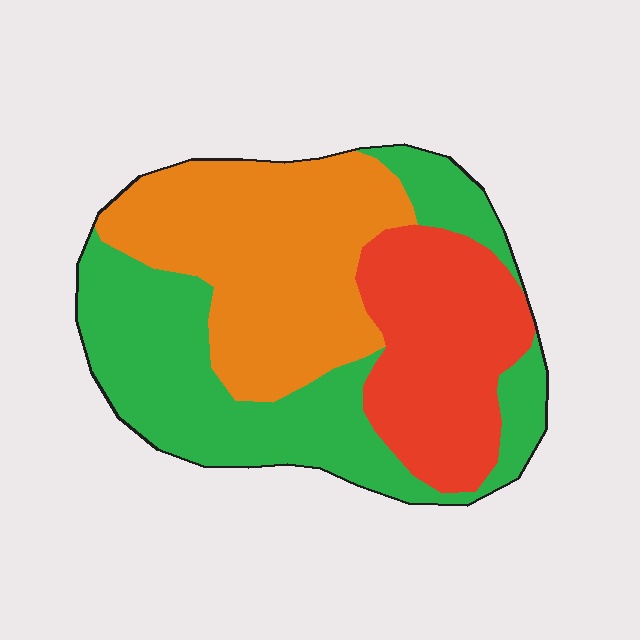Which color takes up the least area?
Red, at roughly 25%.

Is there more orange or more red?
Orange.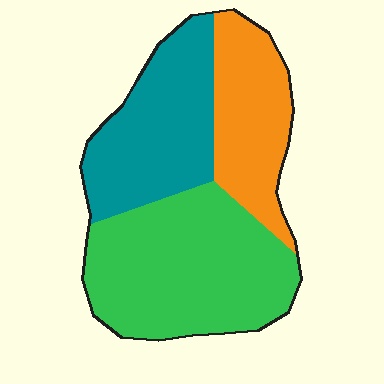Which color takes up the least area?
Orange, at roughly 25%.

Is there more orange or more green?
Green.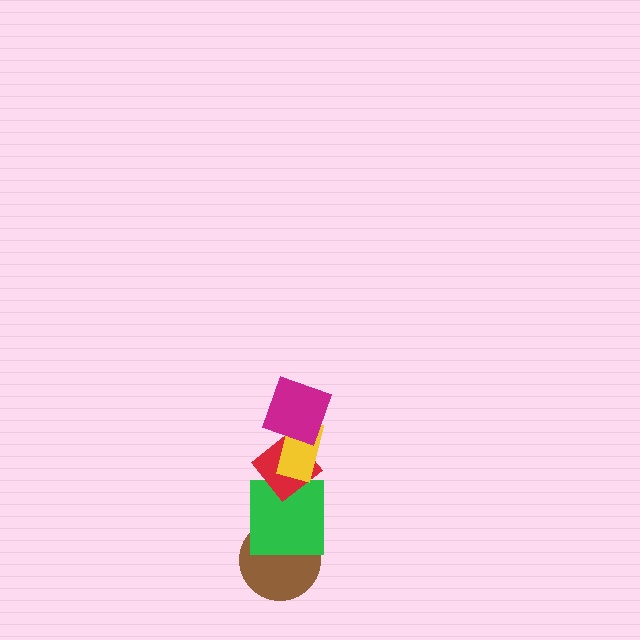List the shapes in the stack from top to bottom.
From top to bottom: the magenta square, the yellow rectangle, the red diamond, the green square, the brown circle.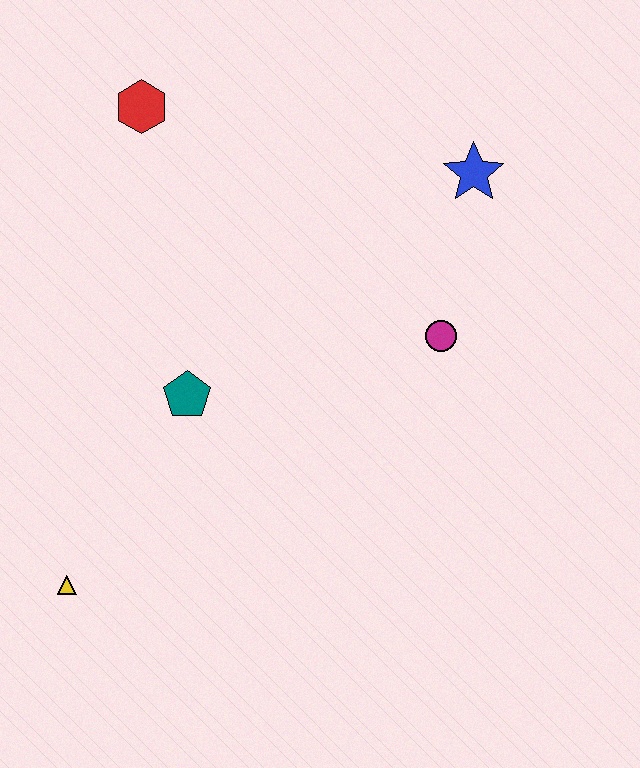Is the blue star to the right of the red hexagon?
Yes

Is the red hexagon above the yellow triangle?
Yes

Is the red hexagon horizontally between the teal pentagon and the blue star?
No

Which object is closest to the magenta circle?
The blue star is closest to the magenta circle.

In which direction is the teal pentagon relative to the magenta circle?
The teal pentagon is to the left of the magenta circle.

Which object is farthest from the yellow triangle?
The blue star is farthest from the yellow triangle.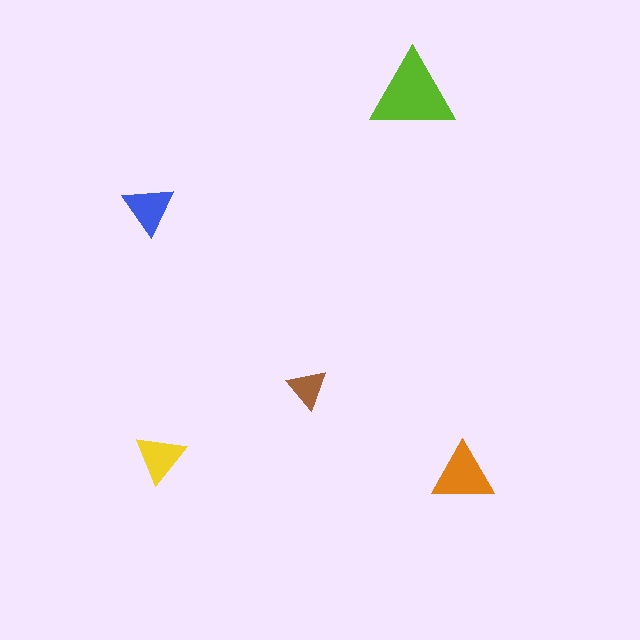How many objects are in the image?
There are 5 objects in the image.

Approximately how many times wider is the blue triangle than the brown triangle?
About 1.5 times wider.